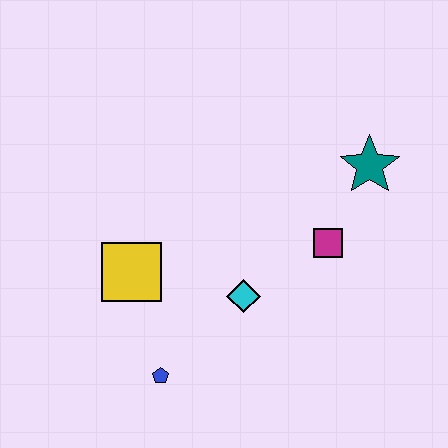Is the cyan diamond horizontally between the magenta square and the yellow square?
Yes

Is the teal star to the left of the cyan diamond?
No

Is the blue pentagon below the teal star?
Yes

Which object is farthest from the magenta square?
The blue pentagon is farthest from the magenta square.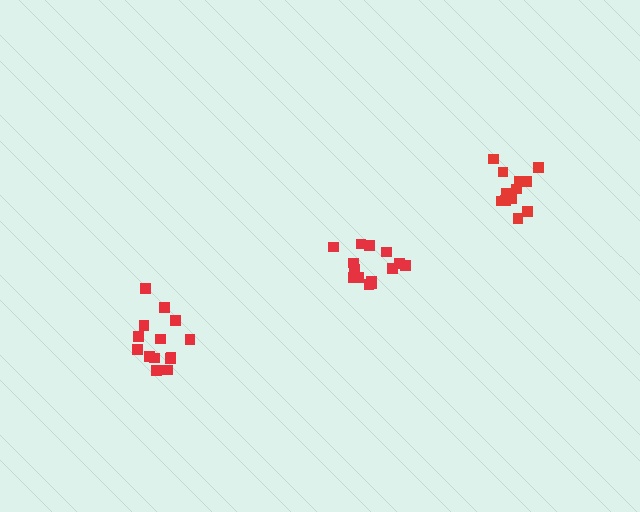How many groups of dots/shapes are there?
There are 3 groups.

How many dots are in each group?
Group 1: 14 dots, Group 2: 14 dots, Group 3: 12 dots (40 total).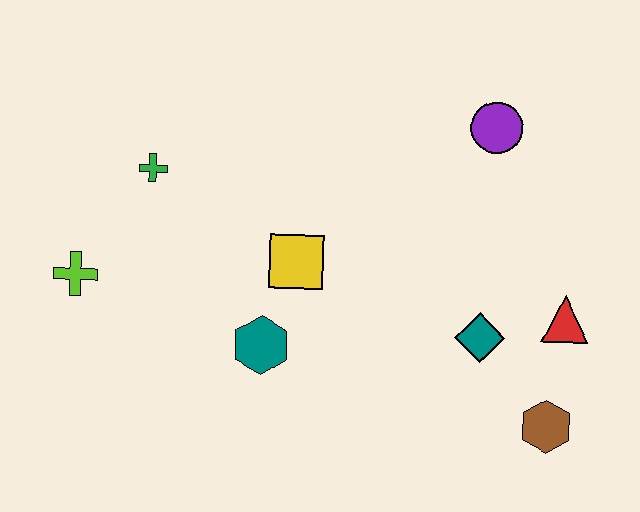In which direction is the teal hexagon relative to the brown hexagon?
The teal hexagon is to the left of the brown hexagon.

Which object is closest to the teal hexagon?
The yellow square is closest to the teal hexagon.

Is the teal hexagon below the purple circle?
Yes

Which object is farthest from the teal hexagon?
The purple circle is farthest from the teal hexagon.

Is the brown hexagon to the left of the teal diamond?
No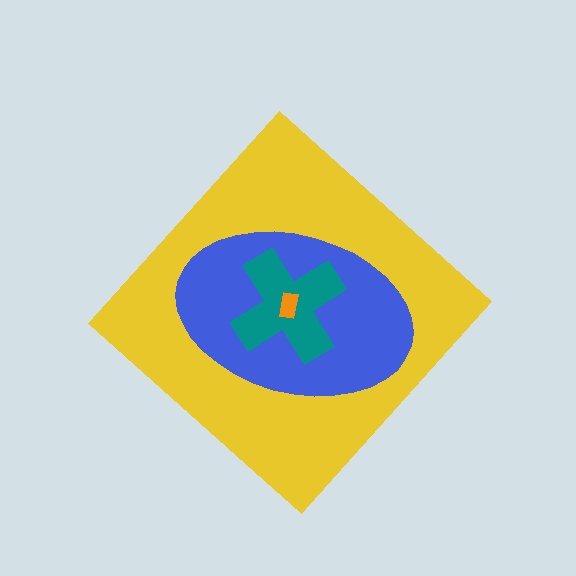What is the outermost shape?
The yellow diamond.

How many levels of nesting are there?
4.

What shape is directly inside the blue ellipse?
The teal cross.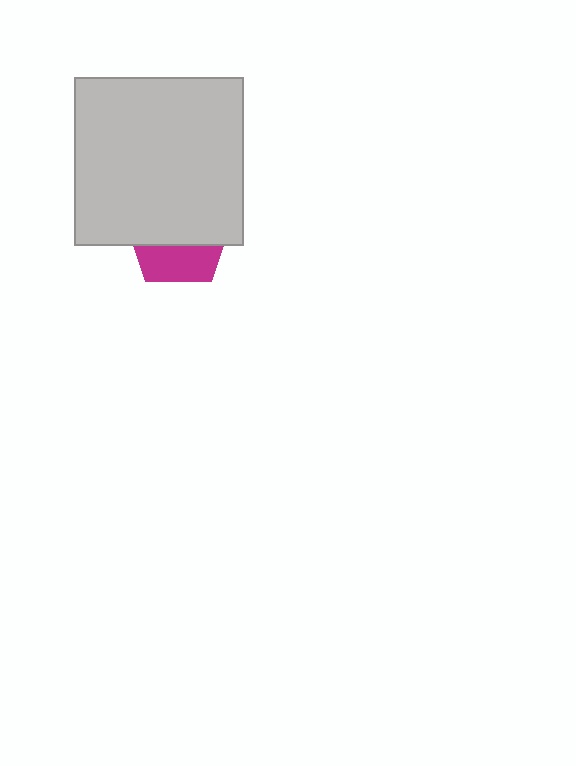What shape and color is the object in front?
The object in front is a light gray square.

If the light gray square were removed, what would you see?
You would see the complete magenta pentagon.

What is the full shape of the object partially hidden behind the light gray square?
The partially hidden object is a magenta pentagon.